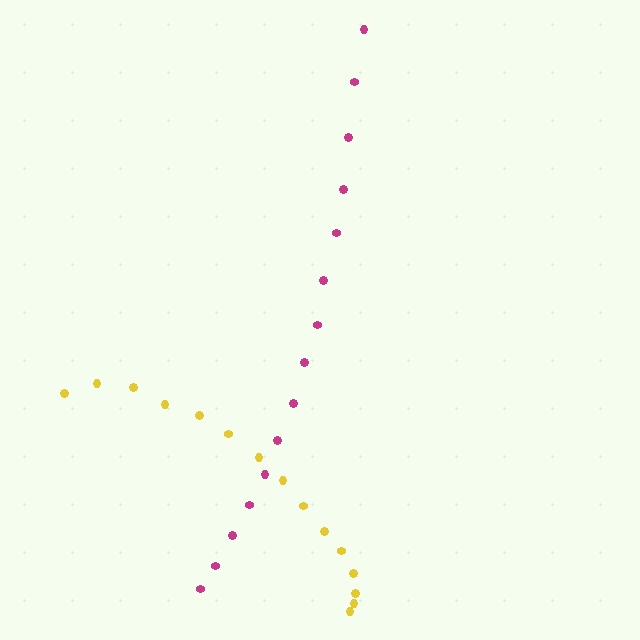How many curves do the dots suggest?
There are 2 distinct paths.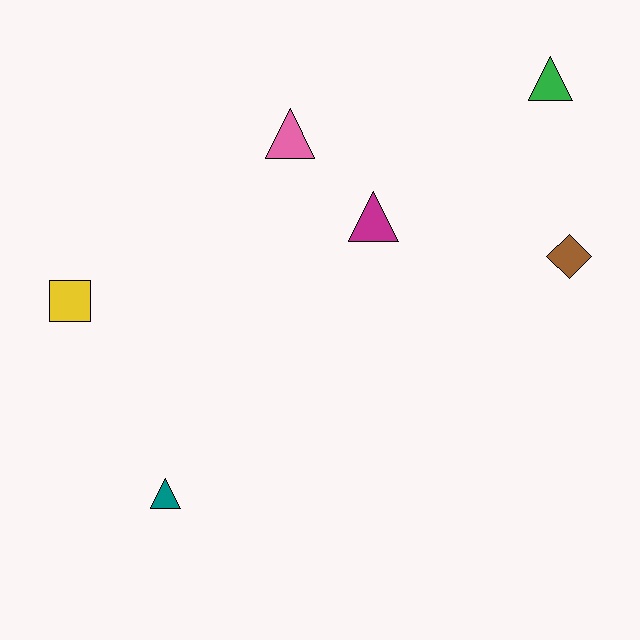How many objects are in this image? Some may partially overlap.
There are 6 objects.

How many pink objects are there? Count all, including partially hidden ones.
There is 1 pink object.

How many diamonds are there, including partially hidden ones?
There is 1 diamond.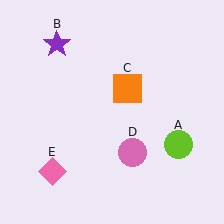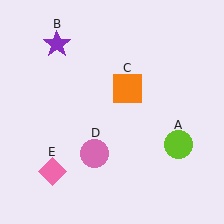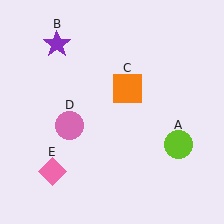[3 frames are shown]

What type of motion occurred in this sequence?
The pink circle (object D) rotated clockwise around the center of the scene.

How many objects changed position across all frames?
1 object changed position: pink circle (object D).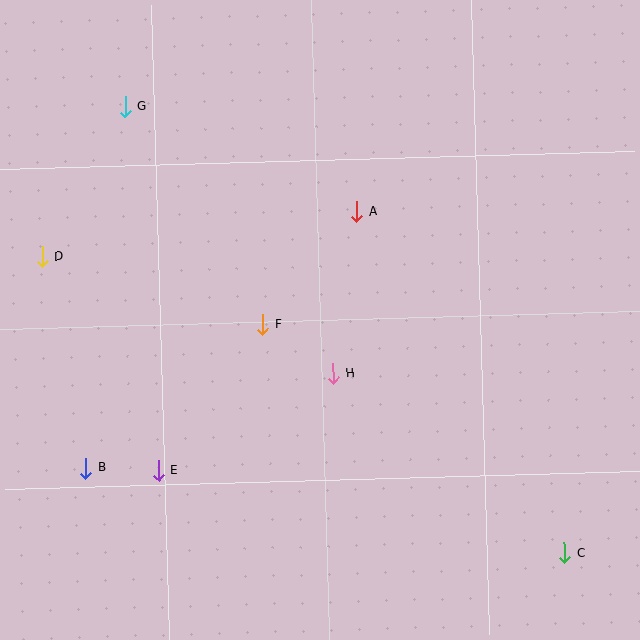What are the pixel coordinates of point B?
Point B is at (86, 468).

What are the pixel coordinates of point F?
Point F is at (263, 324).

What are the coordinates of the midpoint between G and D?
The midpoint between G and D is at (84, 182).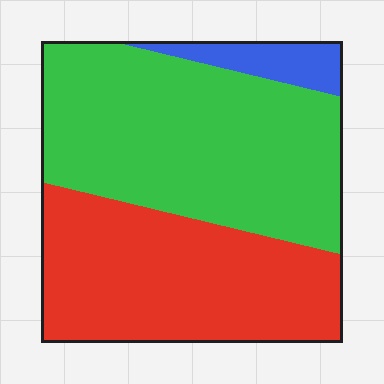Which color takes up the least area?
Blue, at roughly 5%.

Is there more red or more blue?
Red.